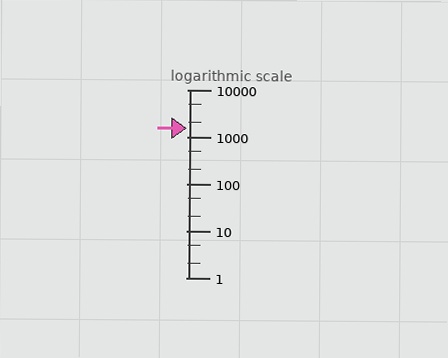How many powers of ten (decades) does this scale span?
The scale spans 4 decades, from 1 to 10000.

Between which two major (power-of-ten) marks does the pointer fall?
The pointer is between 1000 and 10000.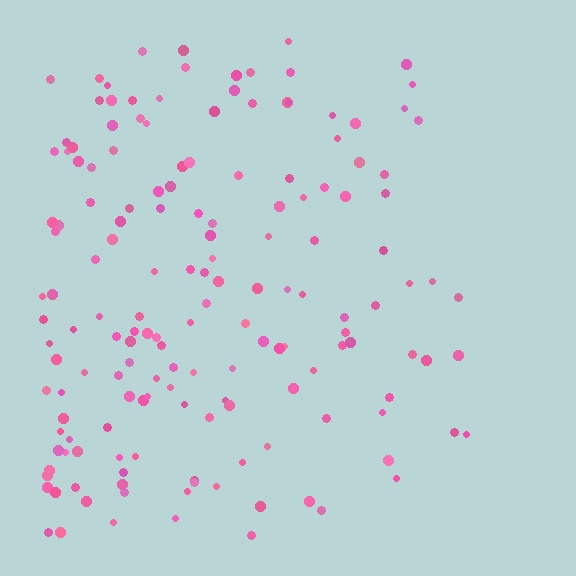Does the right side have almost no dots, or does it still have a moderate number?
Still a moderate number, just noticeably fewer than the left.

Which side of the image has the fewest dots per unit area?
The right.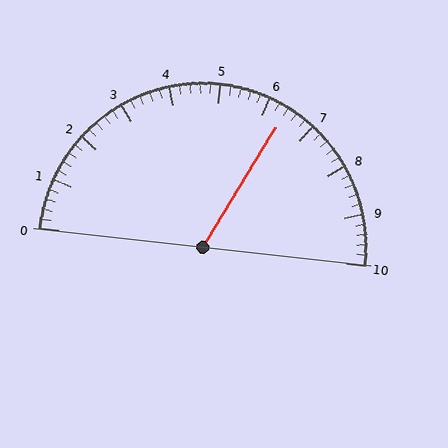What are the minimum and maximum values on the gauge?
The gauge ranges from 0 to 10.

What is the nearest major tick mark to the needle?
The nearest major tick mark is 6.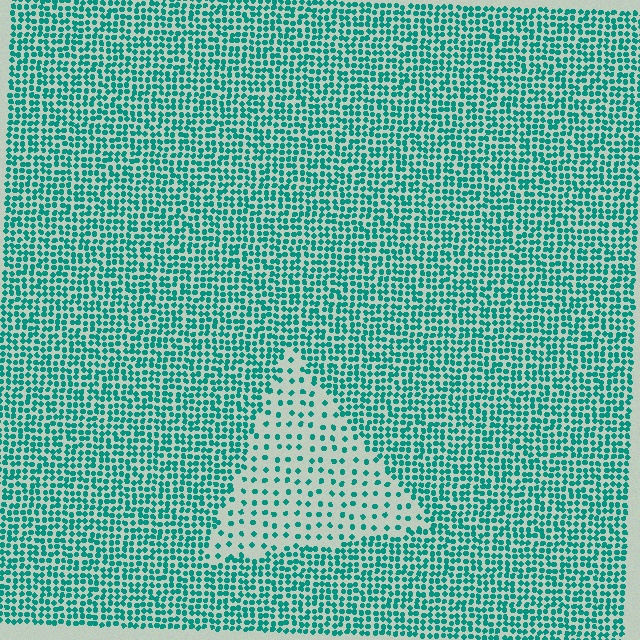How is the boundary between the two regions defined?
The boundary is defined by a change in element density (approximately 2.6x ratio). All elements are the same color, size, and shape.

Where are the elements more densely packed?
The elements are more densely packed outside the triangle boundary.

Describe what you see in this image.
The image contains small teal elements arranged at two different densities. A triangle-shaped region is visible where the elements are less densely packed than the surrounding area.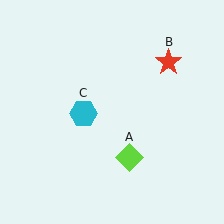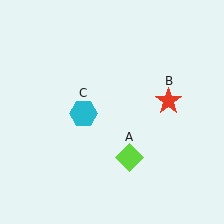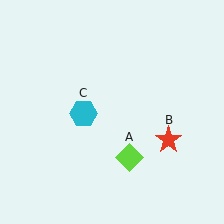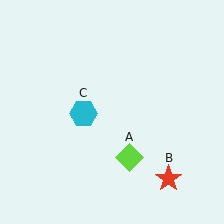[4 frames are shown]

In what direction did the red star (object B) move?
The red star (object B) moved down.